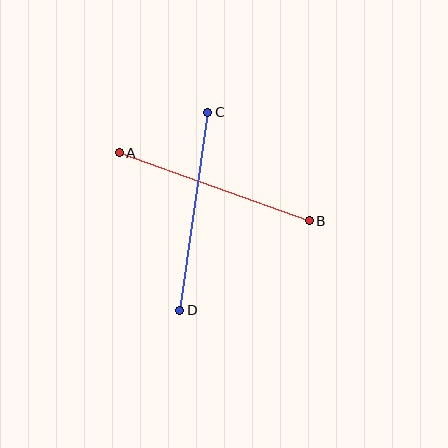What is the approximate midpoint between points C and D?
The midpoint is at approximately (194, 211) pixels.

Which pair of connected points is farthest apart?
Points A and B are farthest apart.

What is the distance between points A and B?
The distance is approximately 202 pixels.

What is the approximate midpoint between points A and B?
The midpoint is at approximately (214, 187) pixels.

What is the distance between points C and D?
The distance is approximately 200 pixels.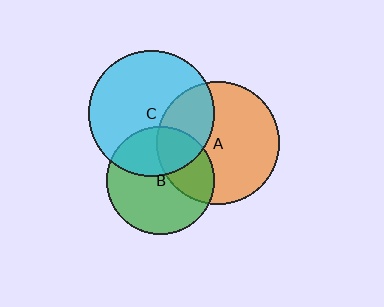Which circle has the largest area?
Circle C (cyan).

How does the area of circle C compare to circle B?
Approximately 1.4 times.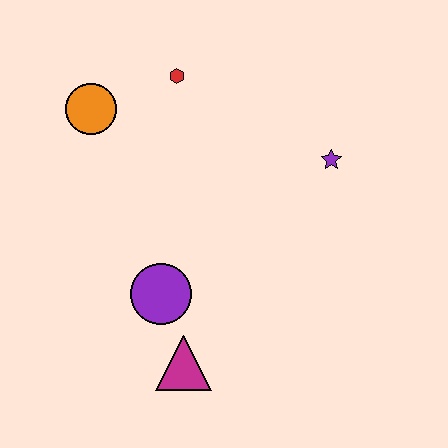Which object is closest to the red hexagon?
The orange circle is closest to the red hexagon.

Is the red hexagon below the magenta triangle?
No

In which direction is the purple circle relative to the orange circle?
The purple circle is below the orange circle.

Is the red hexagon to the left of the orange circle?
No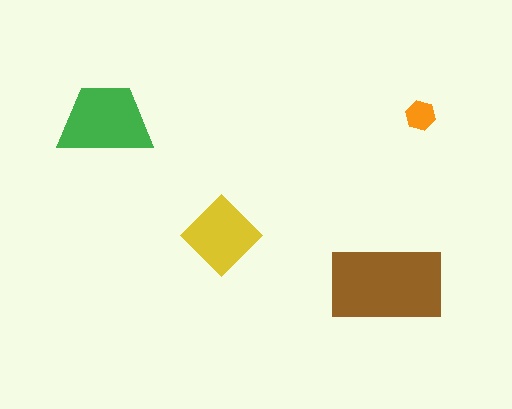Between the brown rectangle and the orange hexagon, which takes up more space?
The brown rectangle.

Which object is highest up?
The orange hexagon is topmost.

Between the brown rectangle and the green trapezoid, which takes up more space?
The brown rectangle.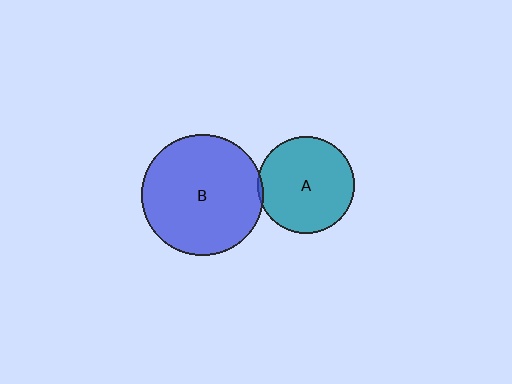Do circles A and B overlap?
Yes.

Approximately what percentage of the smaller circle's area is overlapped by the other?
Approximately 5%.